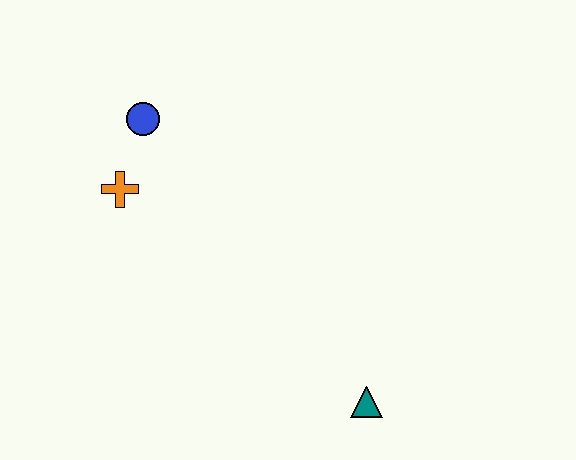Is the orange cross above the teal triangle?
Yes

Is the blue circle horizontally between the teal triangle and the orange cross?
Yes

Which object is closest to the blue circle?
The orange cross is closest to the blue circle.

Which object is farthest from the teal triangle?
The blue circle is farthest from the teal triangle.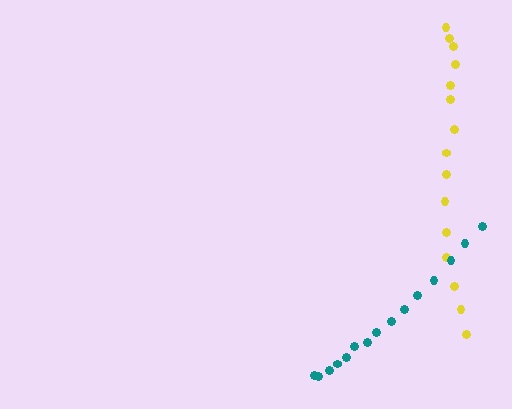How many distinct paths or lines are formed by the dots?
There are 2 distinct paths.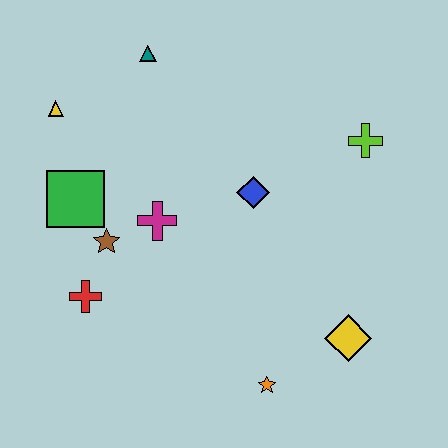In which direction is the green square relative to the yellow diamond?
The green square is to the left of the yellow diamond.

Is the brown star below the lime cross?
Yes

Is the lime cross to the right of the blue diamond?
Yes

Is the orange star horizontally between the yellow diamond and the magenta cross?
Yes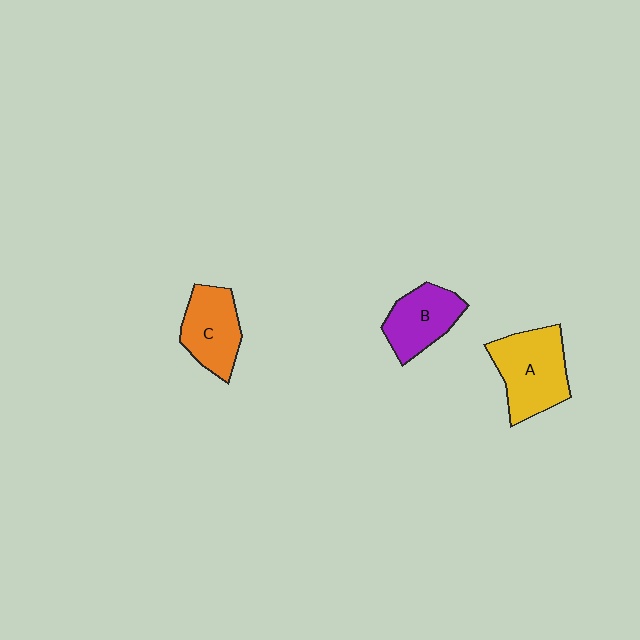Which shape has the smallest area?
Shape B (purple).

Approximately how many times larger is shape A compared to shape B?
Approximately 1.3 times.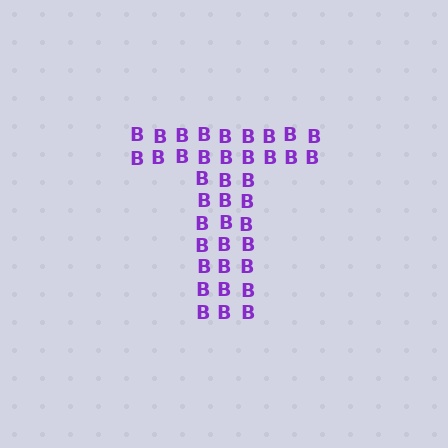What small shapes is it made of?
It is made of small letter B's.